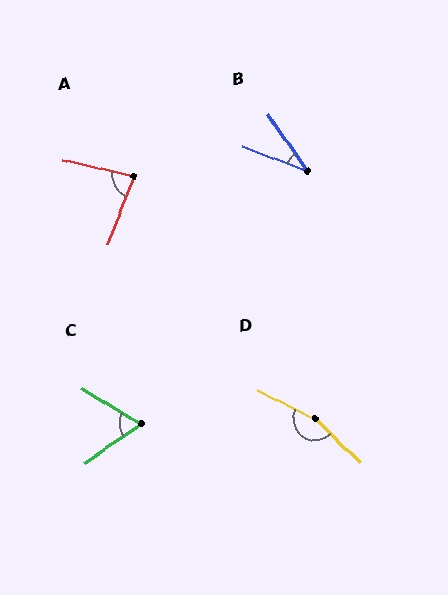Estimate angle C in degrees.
Approximately 65 degrees.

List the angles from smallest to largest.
B (35°), C (65°), A (82°), D (162°).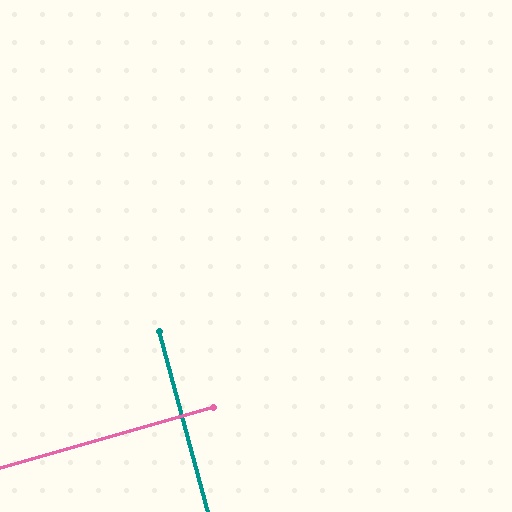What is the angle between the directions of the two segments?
Approximately 90 degrees.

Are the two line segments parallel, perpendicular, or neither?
Perpendicular — they meet at approximately 90°.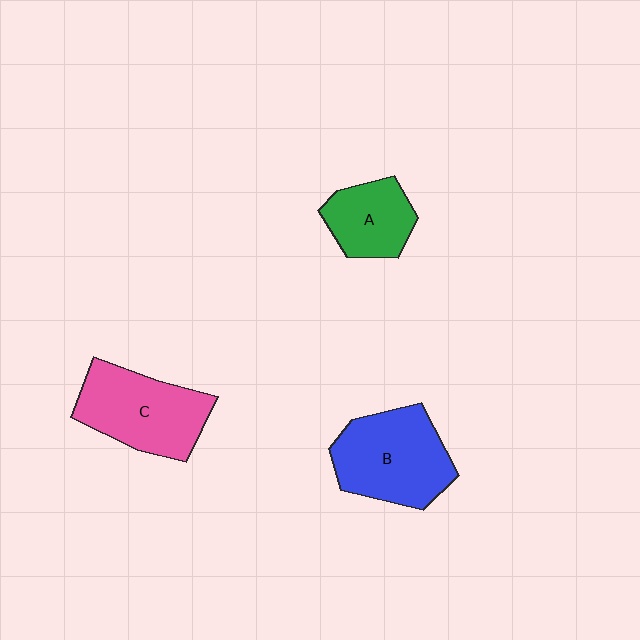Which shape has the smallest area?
Shape A (green).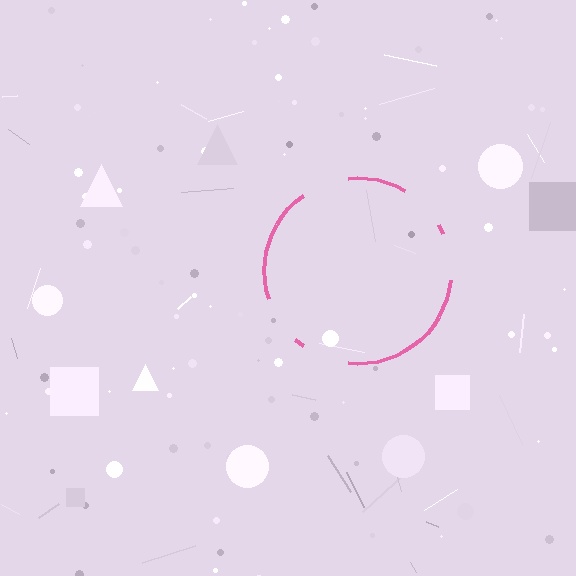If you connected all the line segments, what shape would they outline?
They would outline a circle.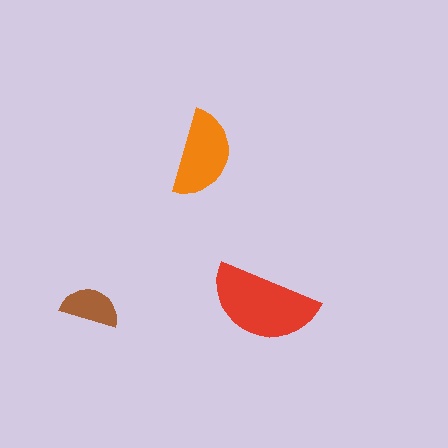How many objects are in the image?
There are 3 objects in the image.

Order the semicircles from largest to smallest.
the red one, the orange one, the brown one.